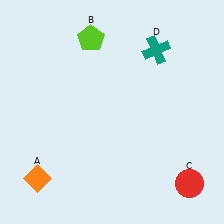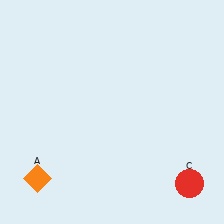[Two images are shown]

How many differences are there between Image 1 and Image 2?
There are 2 differences between the two images.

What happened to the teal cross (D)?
The teal cross (D) was removed in Image 2. It was in the top-right area of Image 1.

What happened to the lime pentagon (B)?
The lime pentagon (B) was removed in Image 2. It was in the top-left area of Image 1.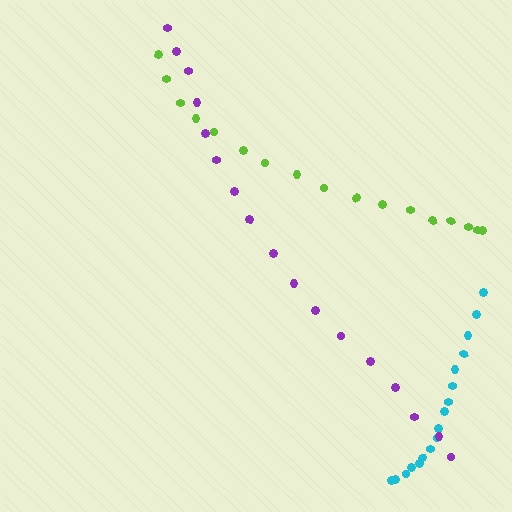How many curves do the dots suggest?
There are 3 distinct paths.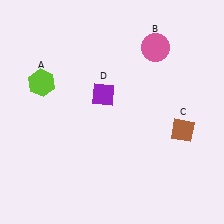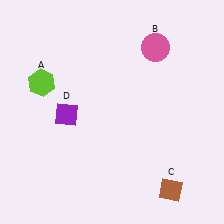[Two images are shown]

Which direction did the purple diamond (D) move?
The purple diamond (D) moved left.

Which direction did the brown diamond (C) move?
The brown diamond (C) moved down.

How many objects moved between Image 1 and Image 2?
2 objects moved between the two images.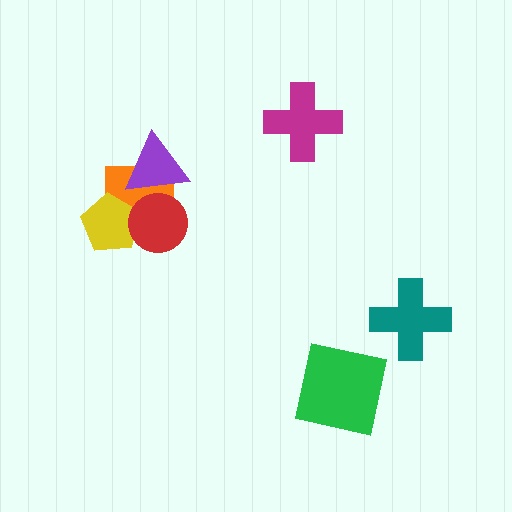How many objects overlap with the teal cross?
0 objects overlap with the teal cross.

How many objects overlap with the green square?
0 objects overlap with the green square.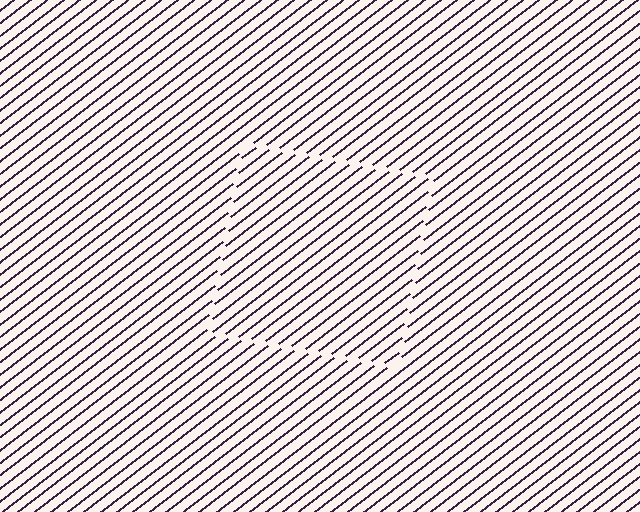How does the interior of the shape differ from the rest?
The interior of the shape contains the same grating, shifted by half a period — the contour is defined by the phase discontinuity where line-ends from the inner and outer gratings abut.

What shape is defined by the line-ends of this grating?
An illusory square. The interior of the shape contains the same grating, shifted by half a period — the contour is defined by the phase discontinuity where line-ends from the inner and outer gratings abut.